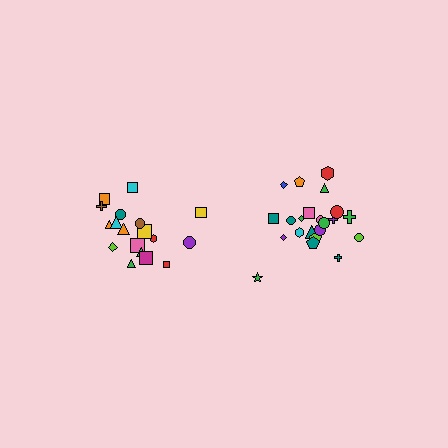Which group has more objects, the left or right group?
The right group.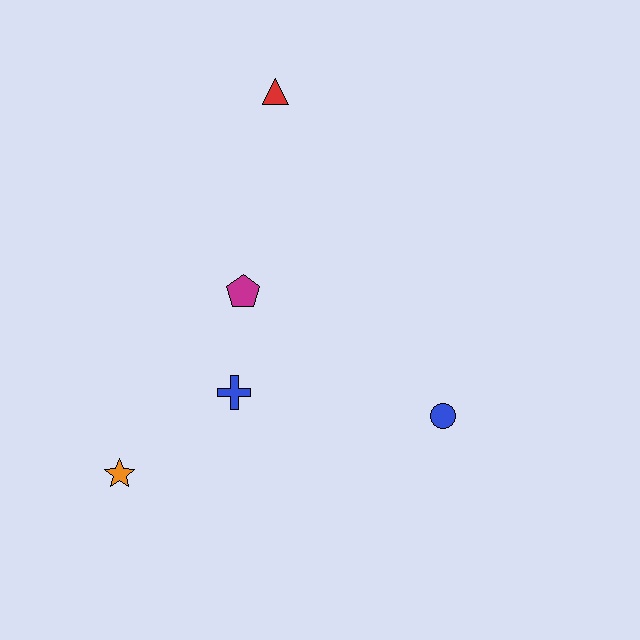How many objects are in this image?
There are 5 objects.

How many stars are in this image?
There is 1 star.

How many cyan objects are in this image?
There are no cyan objects.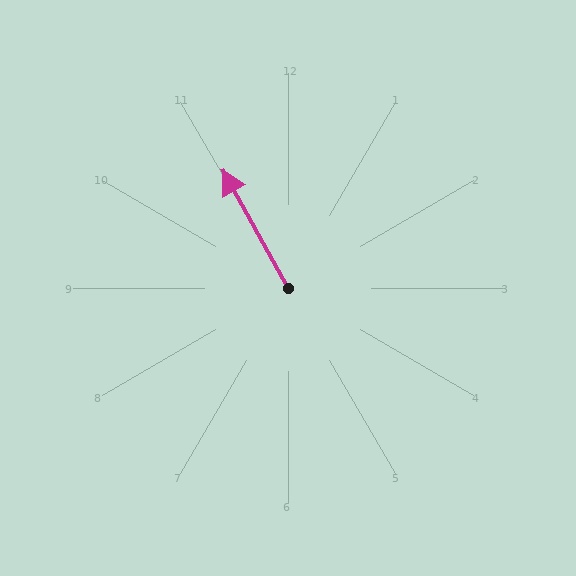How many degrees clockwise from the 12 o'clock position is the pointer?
Approximately 331 degrees.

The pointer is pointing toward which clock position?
Roughly 11 o'clock.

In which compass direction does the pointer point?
Northwest.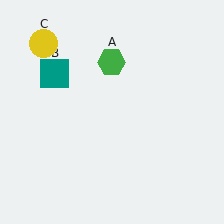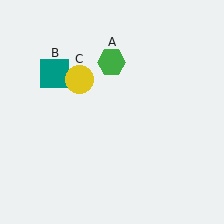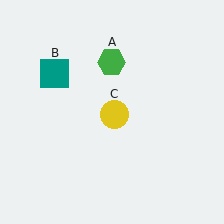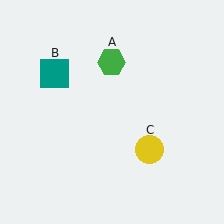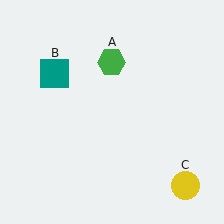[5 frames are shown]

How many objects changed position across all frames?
1 object changed position: yellow circle (object C).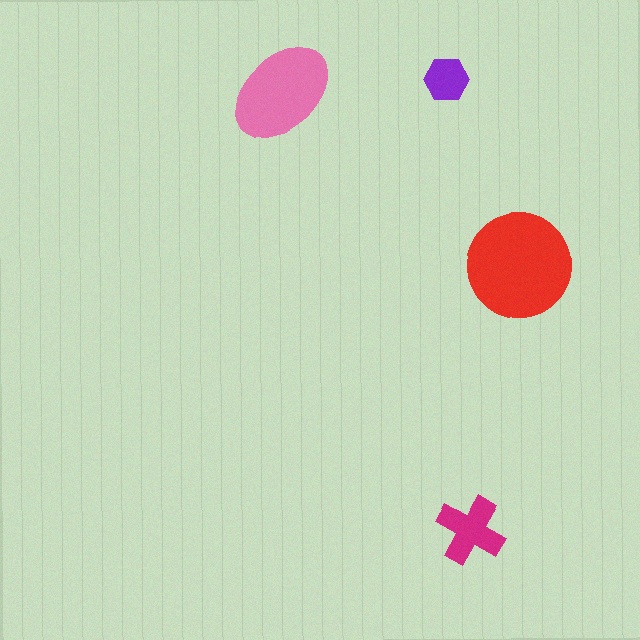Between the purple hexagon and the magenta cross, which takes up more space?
The magenta cross.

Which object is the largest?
The red circle.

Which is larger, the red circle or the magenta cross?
The red circle.